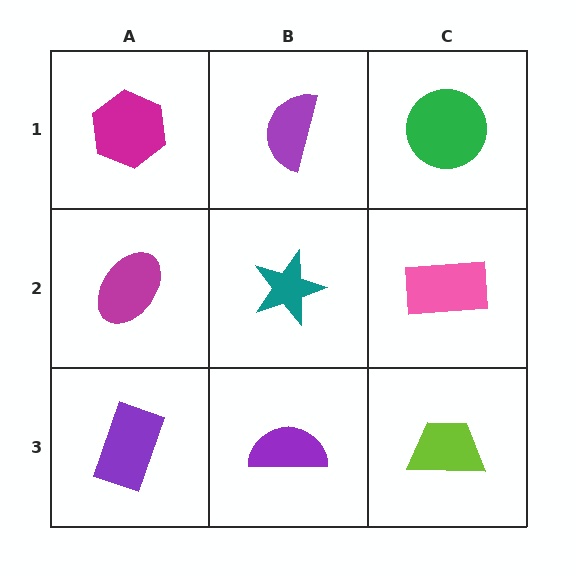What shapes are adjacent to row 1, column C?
A pink rectangle (row 2, column C), a purple semicircle (row 1, column B).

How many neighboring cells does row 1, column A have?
2.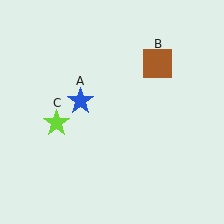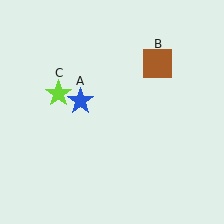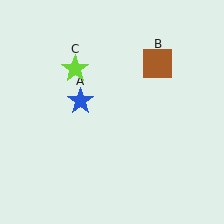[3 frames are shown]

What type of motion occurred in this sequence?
The lime star (object C) rotated clockwise around the center of the scene.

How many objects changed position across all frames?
1 object changed position: lime star (object C).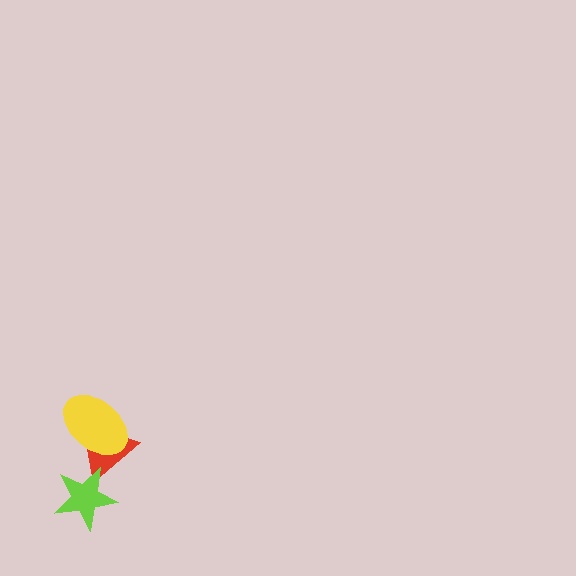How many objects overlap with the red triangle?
2 objects overlap with the red triangle.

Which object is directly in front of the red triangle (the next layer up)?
The lime star is directly in front of the red triangle.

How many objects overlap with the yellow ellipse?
1 object overlaps with the yellow ellipse.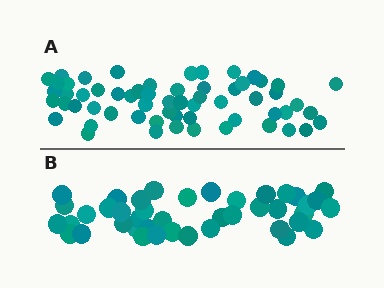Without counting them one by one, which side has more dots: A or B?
Region A (the top region) has more dots.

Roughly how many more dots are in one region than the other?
Region A has approximately 20 more dots than region B.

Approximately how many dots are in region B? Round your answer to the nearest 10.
About 40 dots. (The exact count is 42, which rounds to 40.)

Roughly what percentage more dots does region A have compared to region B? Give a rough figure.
About 45% more.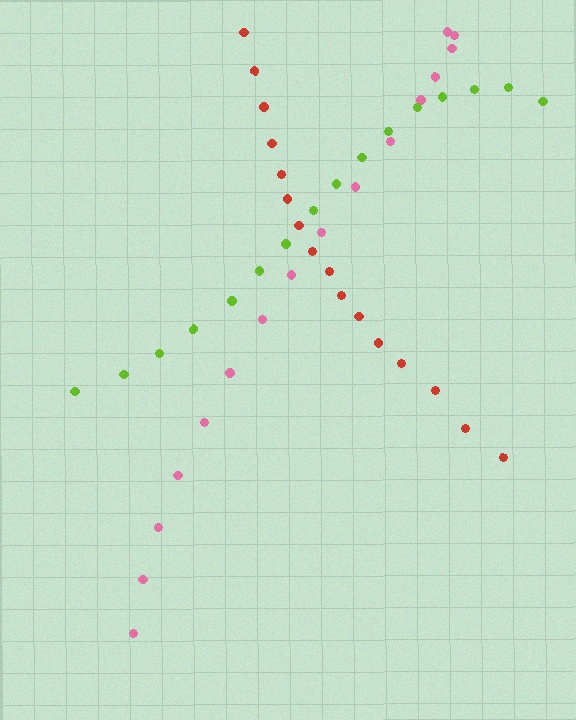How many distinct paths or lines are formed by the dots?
There are 3 distinct paths.